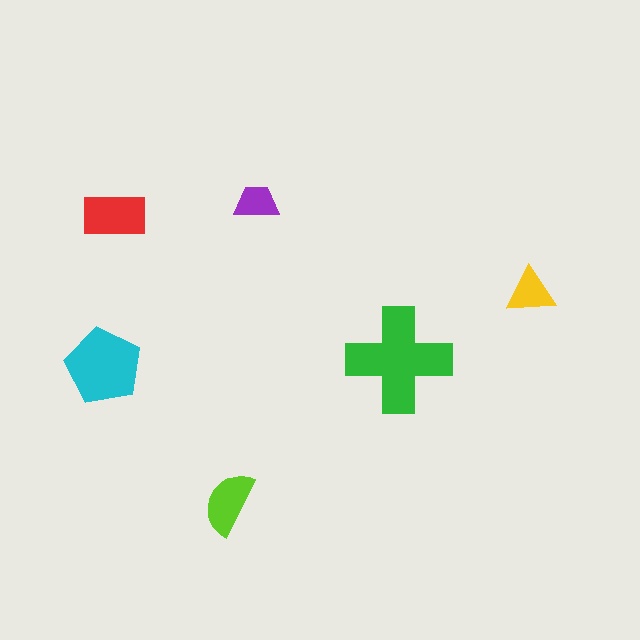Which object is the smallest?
The purple trapezoid.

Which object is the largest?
The green cross.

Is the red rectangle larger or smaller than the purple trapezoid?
Larger.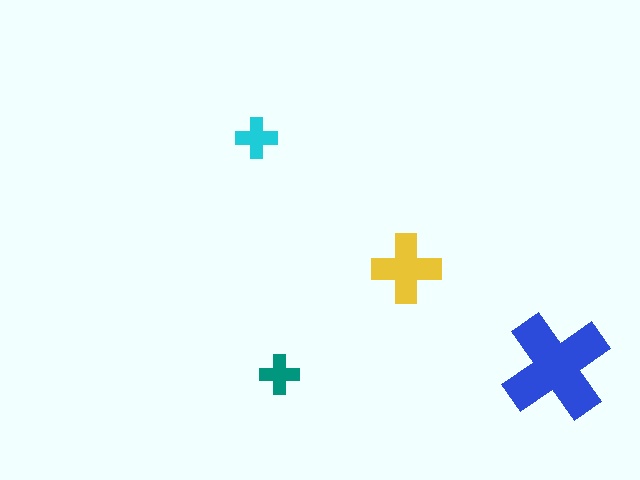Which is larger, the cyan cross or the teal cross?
The cyan one.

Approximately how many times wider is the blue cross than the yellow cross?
About 1.5 times wider.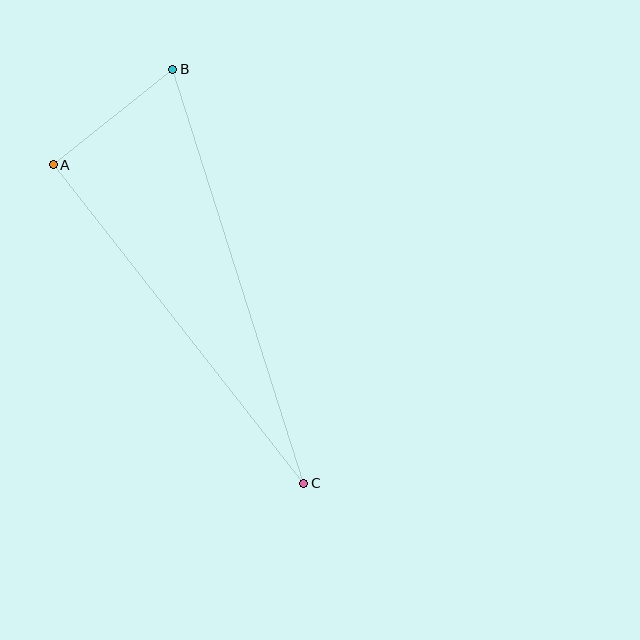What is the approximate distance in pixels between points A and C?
The distance between A and C is approximately 405 pixels.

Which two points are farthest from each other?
Points B and C are farthest from each other.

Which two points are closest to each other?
Points A and B are closest to each other.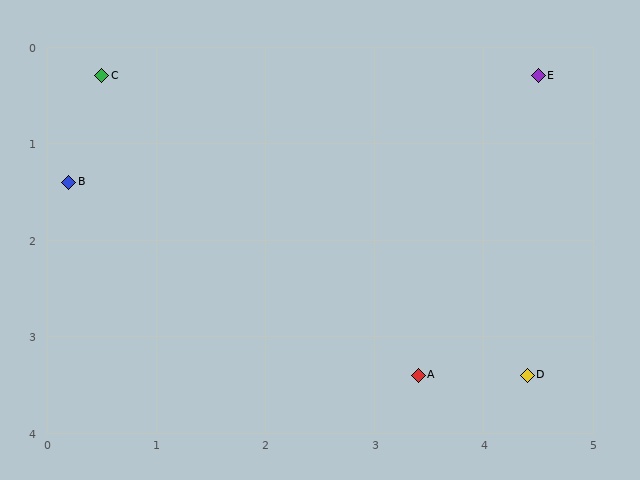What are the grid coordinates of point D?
Point D is at approximately (4.4, 3.4).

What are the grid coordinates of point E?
Point E is at approximately (4.5, 0.3).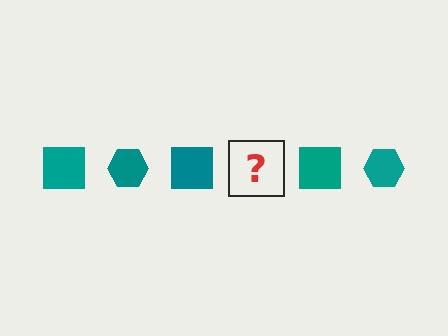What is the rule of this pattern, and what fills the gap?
The rule is that the pattern cycles through square, hexagon shapes in teal. The gap should be filled with a teal hexagon.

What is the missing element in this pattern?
The missing element is a teal hexagon.